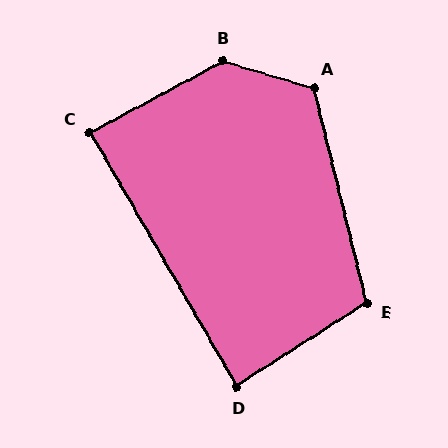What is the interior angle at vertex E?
Approximately 109 degrees (obtuse).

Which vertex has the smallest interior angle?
D, at approximately 87 degrees.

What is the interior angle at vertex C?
Approximately 88 degrees (approximately right).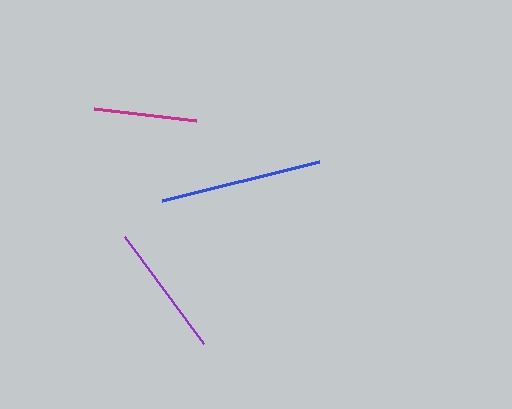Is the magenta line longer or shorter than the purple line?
The purple line is longer than the magenta line.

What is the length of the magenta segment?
The magenta segment is approximately 103 pixels long.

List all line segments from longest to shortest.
From longest to shortest: blue, purple, magenta.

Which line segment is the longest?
The blue line is the longest at approximately 162 pixels.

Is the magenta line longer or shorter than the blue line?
The blue line is longer than the magenta line.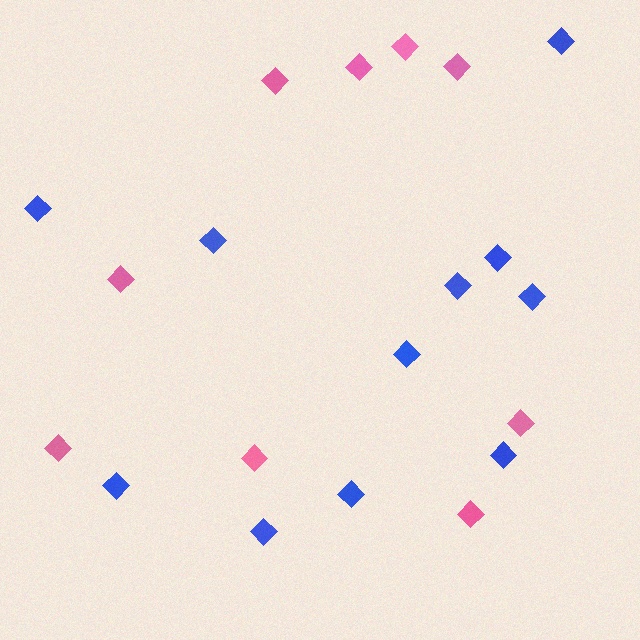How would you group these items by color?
There are 2 groups: one group of blue diamonds (11) and one group of pink diamonds (9).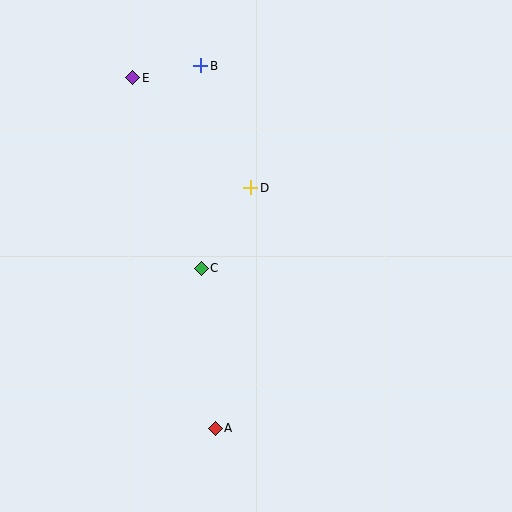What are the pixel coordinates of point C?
Point C is at (201, 268).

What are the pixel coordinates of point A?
Point A is at (215, 428).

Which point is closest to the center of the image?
Point C at (201, 268) is closest to the center.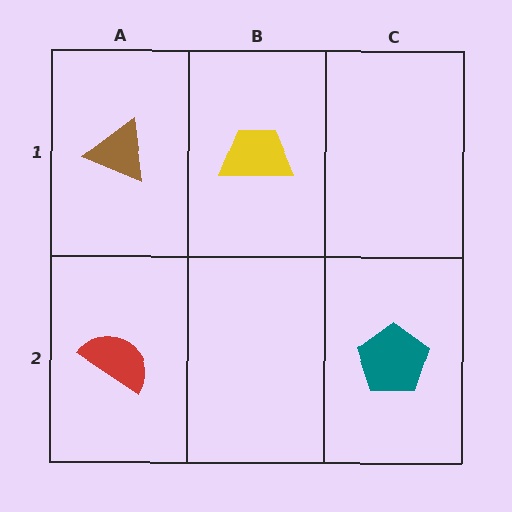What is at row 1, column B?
A yellow trapezoid.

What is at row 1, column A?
A brown triangle.